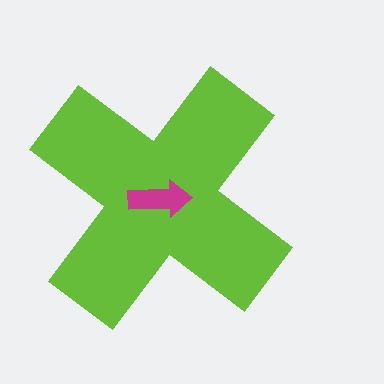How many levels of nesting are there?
2.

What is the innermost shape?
The magenta arrow.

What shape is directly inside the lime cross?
The magenta arrow.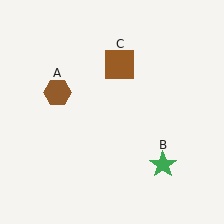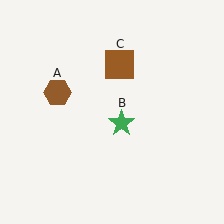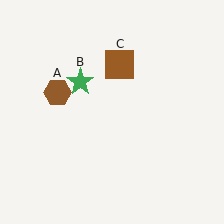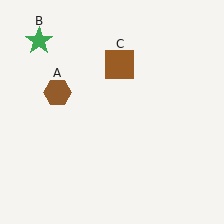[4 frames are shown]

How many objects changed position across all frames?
1 object changed position: green star (object B).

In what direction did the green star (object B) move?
The green star (object B) moved up and to the left.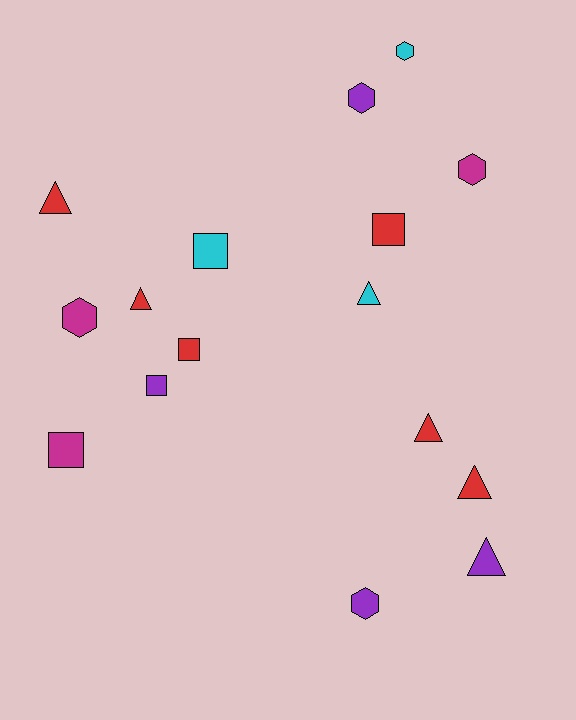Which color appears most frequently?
Red, with 6 objects.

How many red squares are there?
There are 2 red squares.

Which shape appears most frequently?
Triangle, with 6 objects.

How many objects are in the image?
There are 16 objects.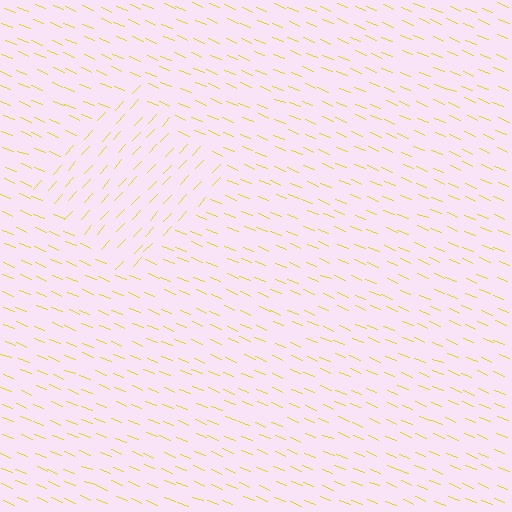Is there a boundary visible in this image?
Yes, there is a texture boundary formed by a change in line orientation.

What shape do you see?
I see a diamond.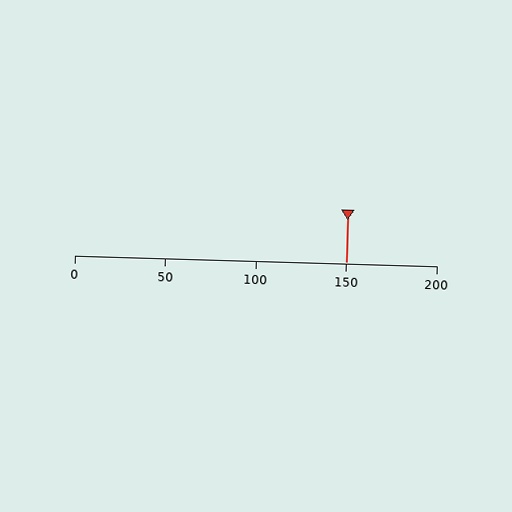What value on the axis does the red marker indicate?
The marker indicates approximately 150.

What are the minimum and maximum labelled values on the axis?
The axis runs from 0 to 200.